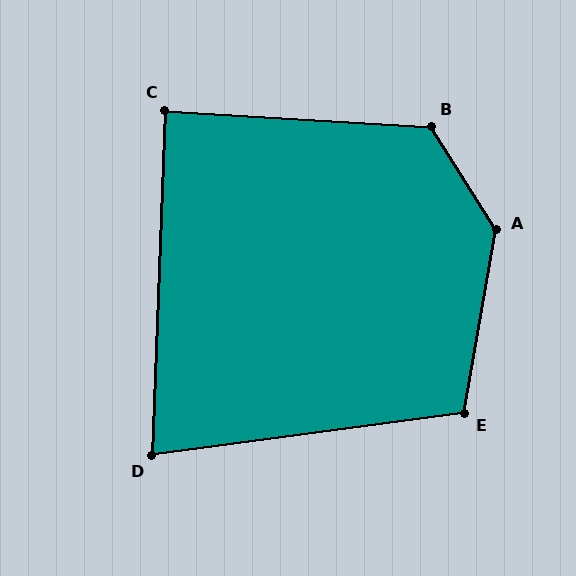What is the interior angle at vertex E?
Approximately 108 degrees (obtuse).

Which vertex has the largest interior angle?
A, at approximately 138 degrees.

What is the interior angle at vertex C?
Approximately 89 degrees (approximately right).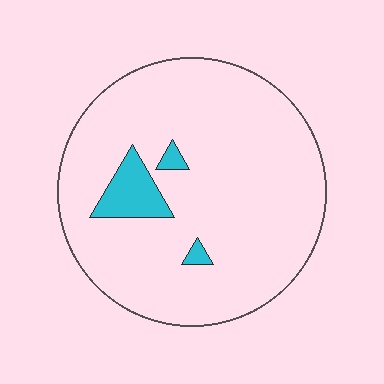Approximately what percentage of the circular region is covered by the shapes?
Approximately 5%.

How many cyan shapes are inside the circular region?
3.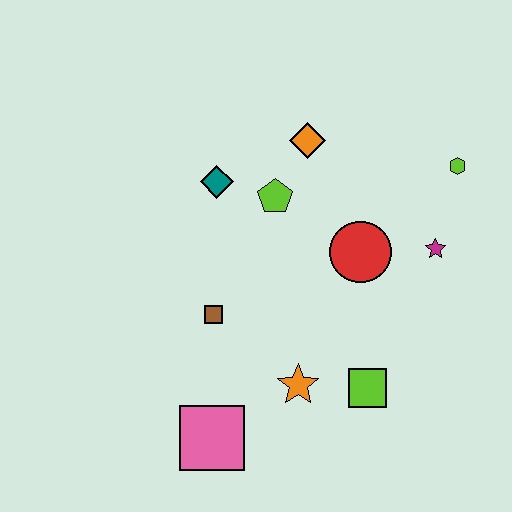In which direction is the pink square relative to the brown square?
The pink square is below the brown square.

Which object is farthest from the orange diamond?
The pink square is farthest from the orange diamond.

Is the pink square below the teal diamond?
Yes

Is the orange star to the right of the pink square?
Yes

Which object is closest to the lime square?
The orange star is closest to the lime square.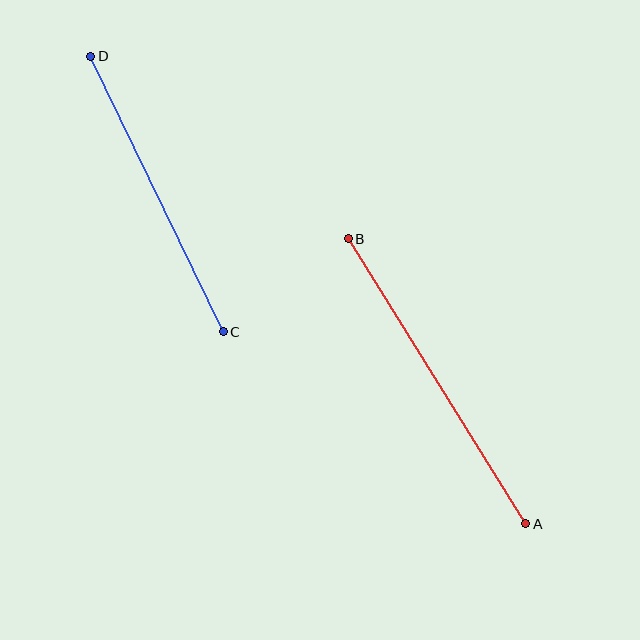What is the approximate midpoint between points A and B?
The midpoint is at approximately (437, 381) pixels.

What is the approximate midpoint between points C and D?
The midpoint is at approximately (157, 194) pixels.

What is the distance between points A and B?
The distance is approximately 336 pixels.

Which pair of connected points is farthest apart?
Points A and B are farthest apart.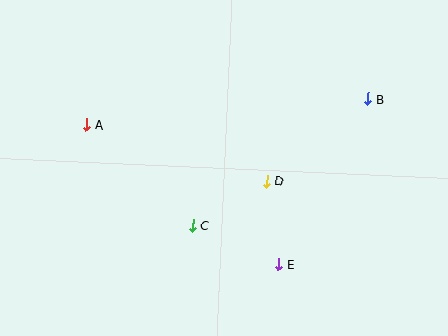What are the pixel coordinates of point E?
Point E is at (278, 264).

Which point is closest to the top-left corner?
Point A is closest to the top-left corner.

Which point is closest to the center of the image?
Point D at (266, 181) is closest to the center.